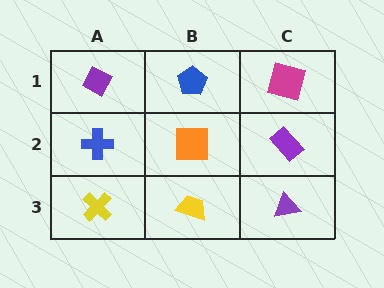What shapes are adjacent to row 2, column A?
A purple diamond (row 1, column A), a yellow cross (row 3, column A), an orange square (row 2, column B).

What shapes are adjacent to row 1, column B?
An orange square (row 2, column B), a purple diamond (row 1, column A), a magenta square (row 1, column C).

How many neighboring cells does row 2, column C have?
3.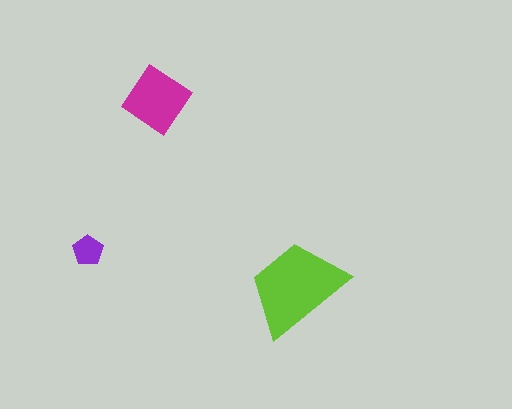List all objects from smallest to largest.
The purple pentagon, the magenta diamond, the lime trapezoid.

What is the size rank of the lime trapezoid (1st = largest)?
1st.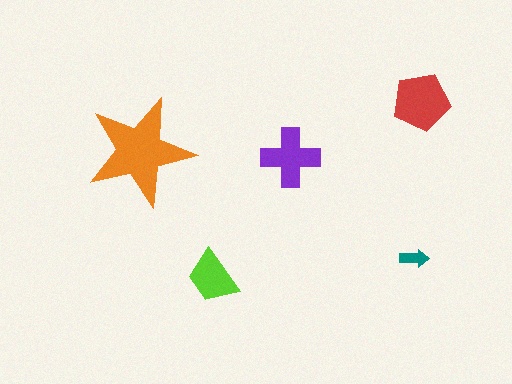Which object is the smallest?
The teal arrow.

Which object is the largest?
The orange star.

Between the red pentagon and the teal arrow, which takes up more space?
The red pentagon.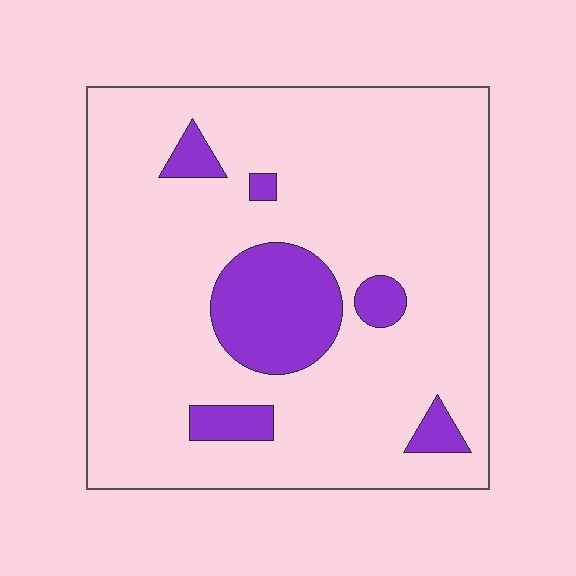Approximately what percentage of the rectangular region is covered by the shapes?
Approximately 15%.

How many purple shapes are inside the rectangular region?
6.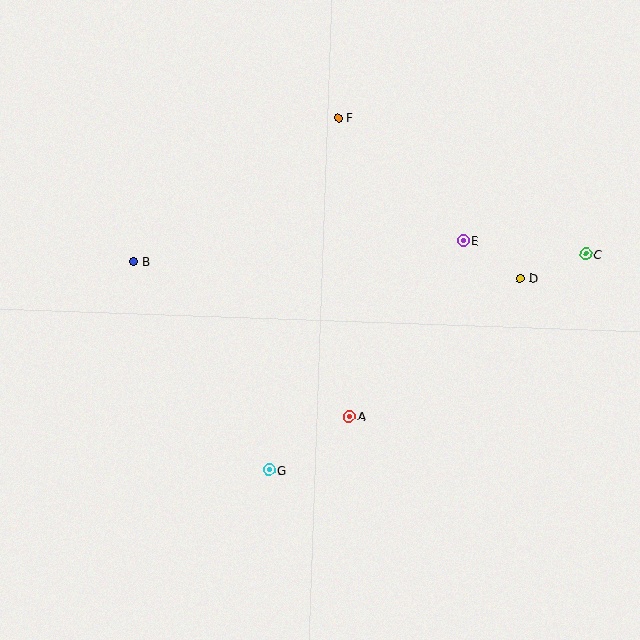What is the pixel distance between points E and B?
The distance between E and B is 330 pixels.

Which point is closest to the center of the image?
Point A at (349, 417) is closest to the center.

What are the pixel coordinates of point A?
Point A is at (349, 417).